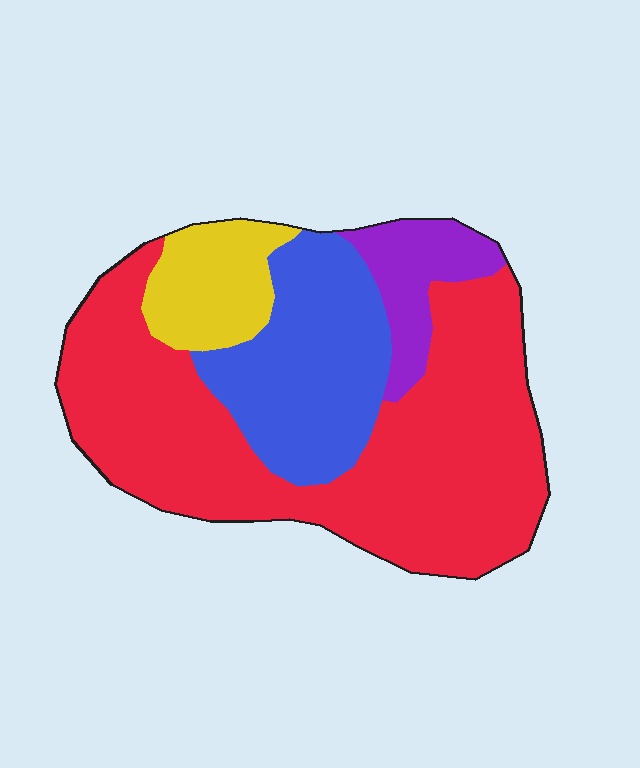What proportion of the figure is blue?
Blue takes up about one quarter (1/4) of the figure.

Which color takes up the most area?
Red, at roughly 55%.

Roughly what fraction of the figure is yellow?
Yellow takes up about one tenth (1/10) of the figure.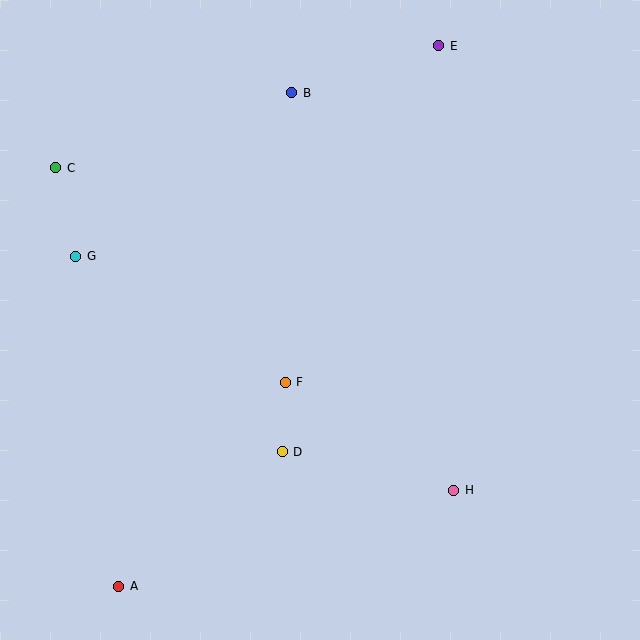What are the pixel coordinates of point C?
Point C is at (56, 168).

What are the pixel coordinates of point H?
Point H is at (454, 490).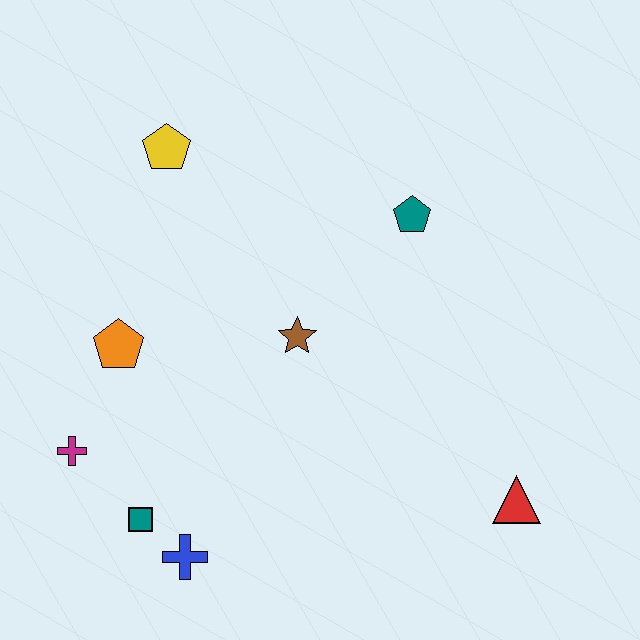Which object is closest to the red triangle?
The brown star is closest to the red triangle.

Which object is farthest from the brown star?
The red triangle is farthest from the brown star.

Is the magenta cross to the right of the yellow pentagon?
No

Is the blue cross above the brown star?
No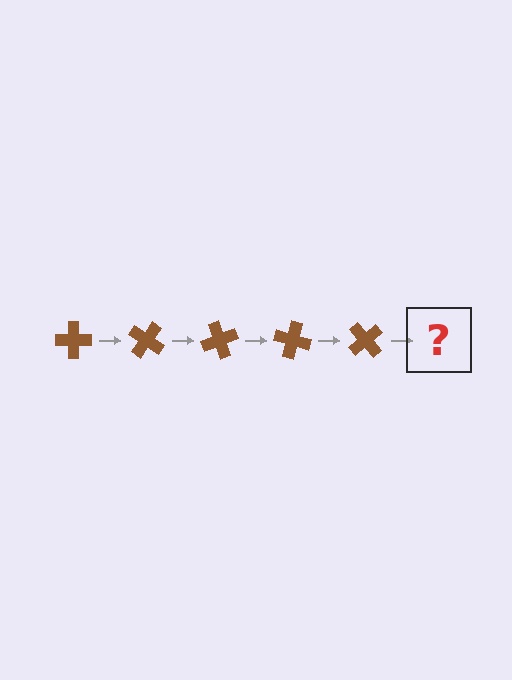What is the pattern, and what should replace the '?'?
The pattern is that the cross rotates 35 degrees each step. The '?' should be a brown cross rotated 175 degrees.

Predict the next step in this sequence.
The next step is a brown cross rotated 175 degrees.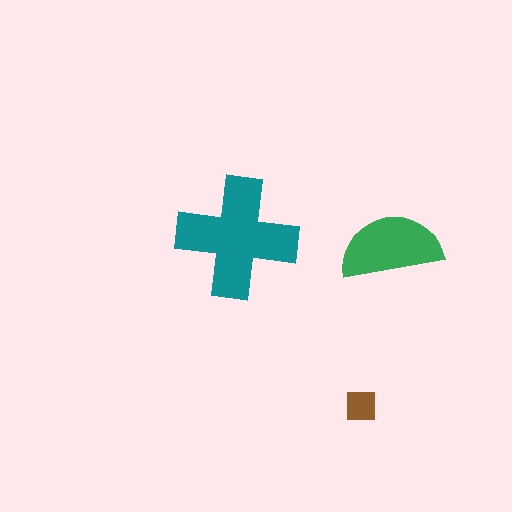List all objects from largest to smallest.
The teal cross, the green semicircle, the brown square.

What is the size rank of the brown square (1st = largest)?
3rd.